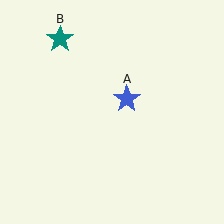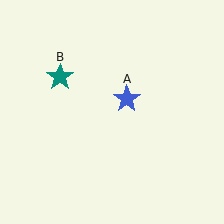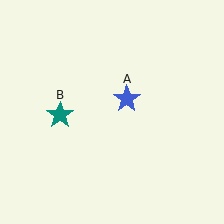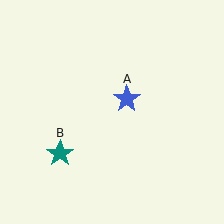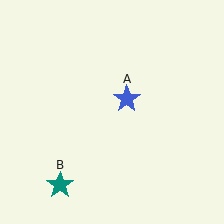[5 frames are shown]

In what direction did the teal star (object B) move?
The teal star (object B) moved down.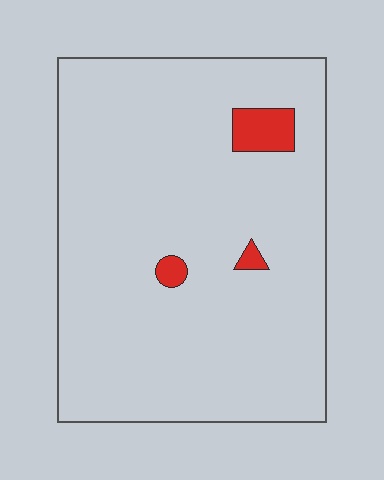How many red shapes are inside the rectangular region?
3.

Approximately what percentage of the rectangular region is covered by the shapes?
Approximately 5%.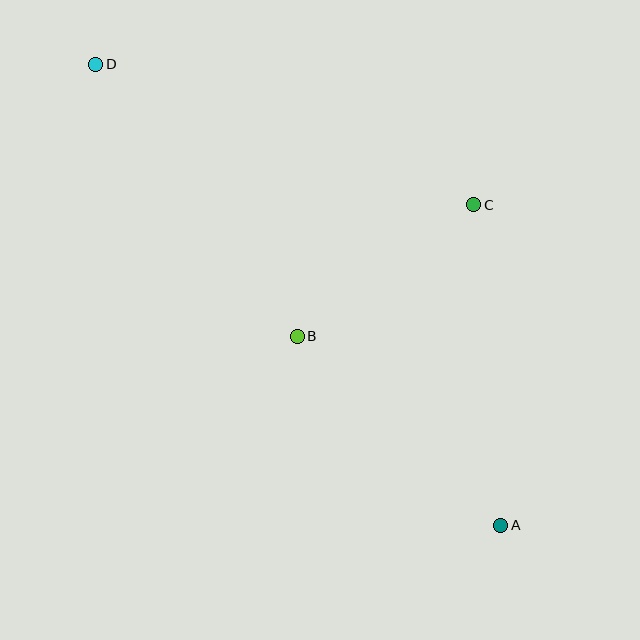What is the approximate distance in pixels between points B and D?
The distance between B and D is approximately 338 pixels.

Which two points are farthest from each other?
Points A and D are farthest from each other.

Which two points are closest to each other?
Points B and C are closest to each other.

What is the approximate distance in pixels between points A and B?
The distance between A and B is approximately 278 pixels.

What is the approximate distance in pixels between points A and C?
The distance between A and C is approximately 322 pixels.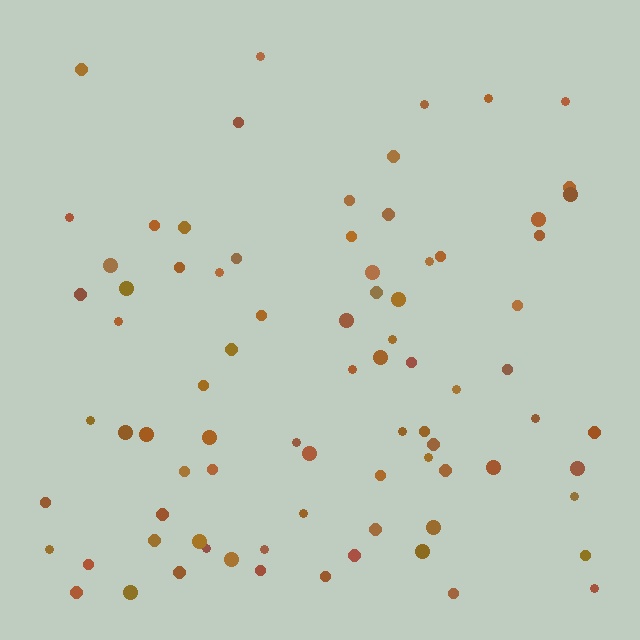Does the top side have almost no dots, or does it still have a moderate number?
Still a moderate number, just noticeably fewer than the bottom.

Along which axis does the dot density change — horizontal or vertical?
Vertical.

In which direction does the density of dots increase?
From top to bottom, with the bottom side densest.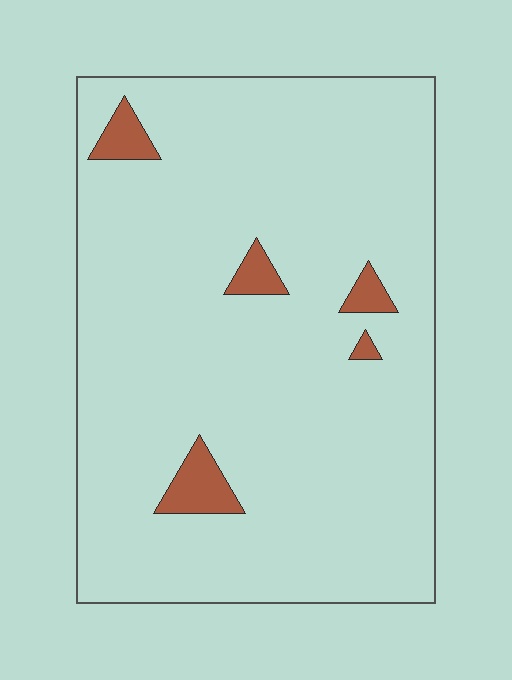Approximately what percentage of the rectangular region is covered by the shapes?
Approximately 5%.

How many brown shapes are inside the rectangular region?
5.